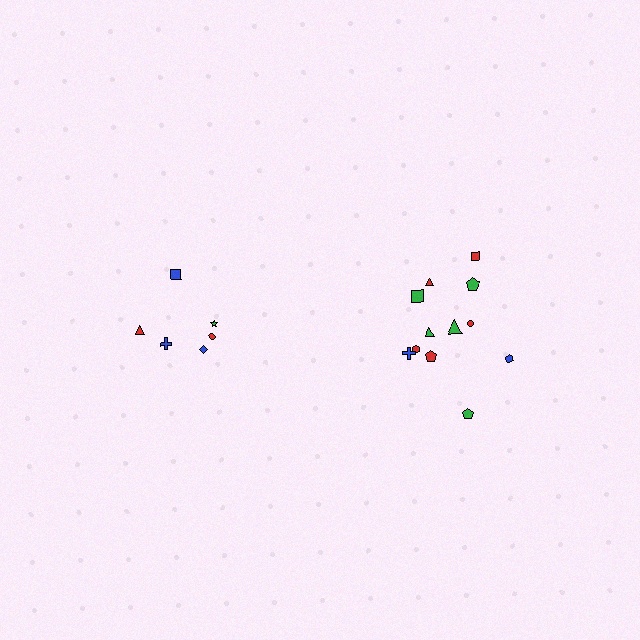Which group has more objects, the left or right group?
The right group.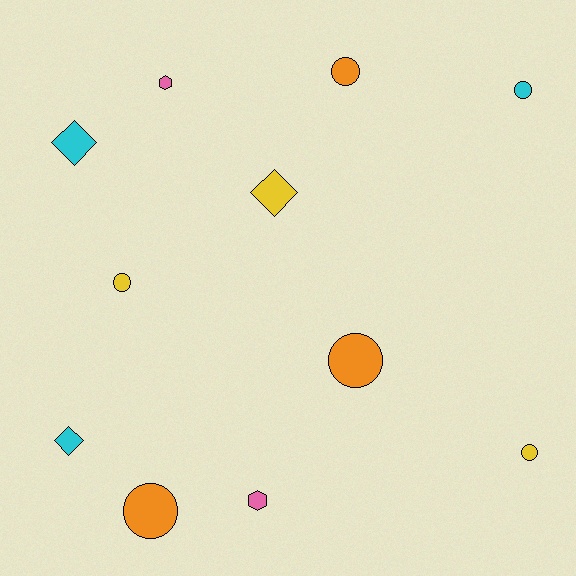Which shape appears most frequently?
Circle, with 6 objects.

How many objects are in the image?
There are 11 objects.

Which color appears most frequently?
Orange, with 3 objects.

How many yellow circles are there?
There are 2 yellow circles.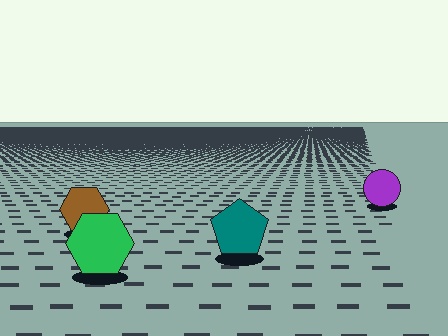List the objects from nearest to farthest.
From nearest to farthest: the green hexagon, the teal pentagon, the brown hexagon, the purple circle.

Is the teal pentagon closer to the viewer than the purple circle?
Yes. The teal pentagon is closer — you can tell from the texture gradient: the ground texture is coarser near it.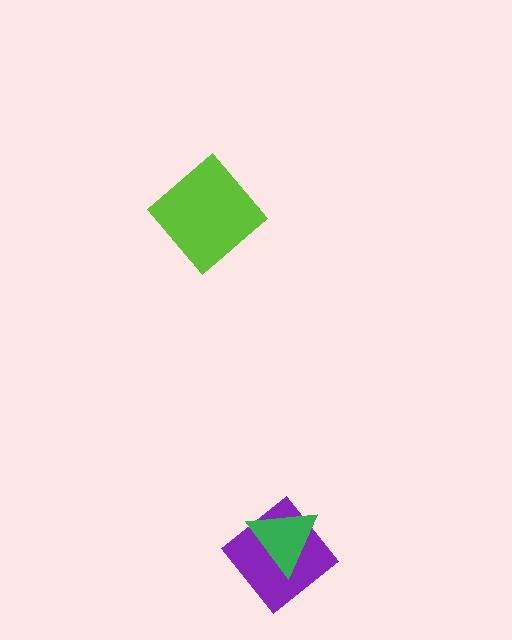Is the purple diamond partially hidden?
Yes, it is partially covered by another shape.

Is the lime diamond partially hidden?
No, no other shape covers it.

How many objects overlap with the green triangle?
1 object overlaps with the green triangle.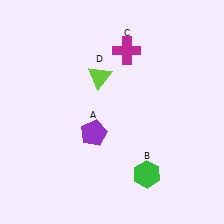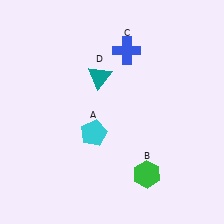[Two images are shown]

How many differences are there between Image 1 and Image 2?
There are 3 differences between the two images.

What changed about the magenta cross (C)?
In Image 1, C is magenta. In Image 2, it changed to blue.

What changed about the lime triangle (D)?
In Image 1, D is lime. In Image 2, it changed to teal.